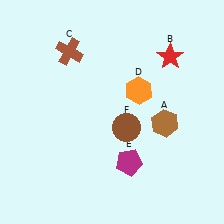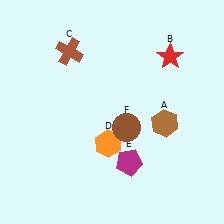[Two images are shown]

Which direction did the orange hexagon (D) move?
The orange hexagon (D) moved down.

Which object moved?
The orange hexagon (D) moved down.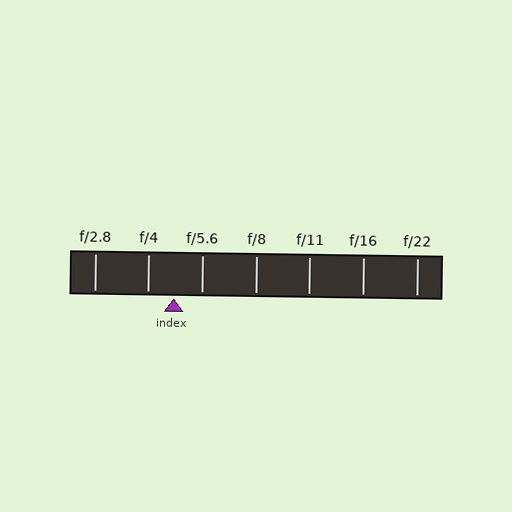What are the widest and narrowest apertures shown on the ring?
The widest aperture shown is f/2.8 and the narrowest is f/22.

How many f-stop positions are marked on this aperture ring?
There are 7 f-stop positions marked.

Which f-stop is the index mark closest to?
The index mark is closest to f/4.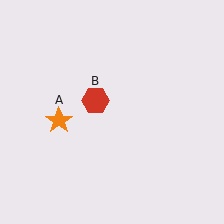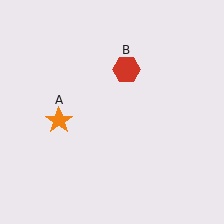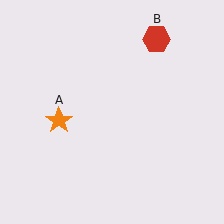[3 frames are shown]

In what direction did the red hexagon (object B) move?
The red hexagon (object B) moved up and to the right.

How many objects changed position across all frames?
1 object changed position: red hexagon (object B).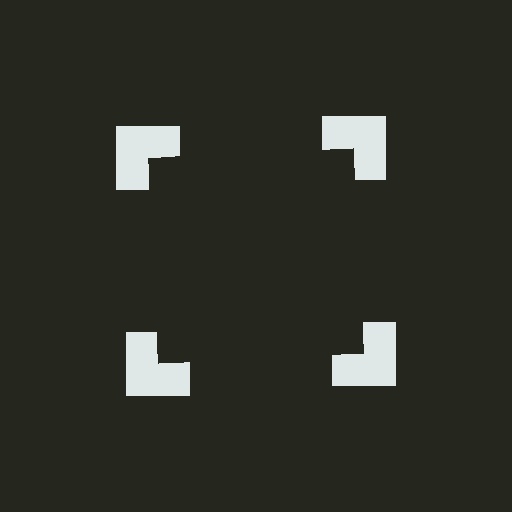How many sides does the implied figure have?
4 sides.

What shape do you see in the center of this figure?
An illusory square — its edges are inferred from the aligned wedge cuts in the notched squares, not physically drawn.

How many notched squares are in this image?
There are 4 — one at each vertex of the illusory square.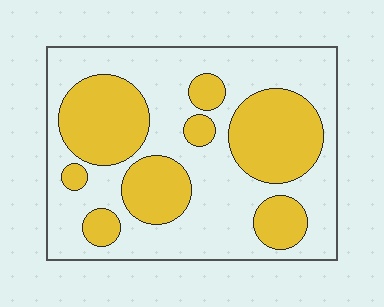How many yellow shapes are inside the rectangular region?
8.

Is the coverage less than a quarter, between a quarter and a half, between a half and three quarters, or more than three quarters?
Between a quarter and a half.